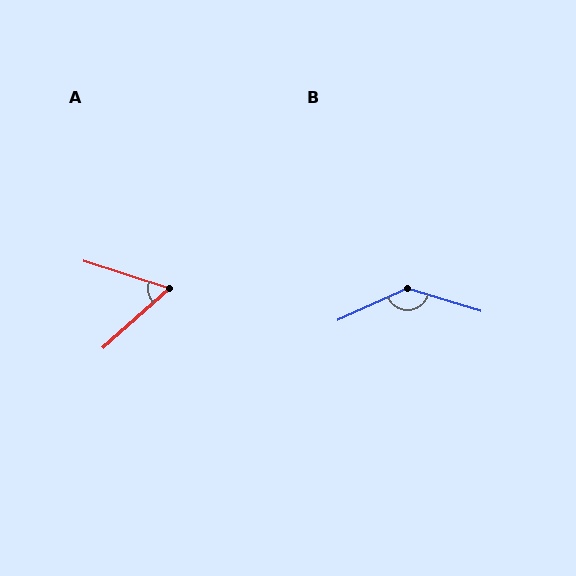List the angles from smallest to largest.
A (60°), B (139°).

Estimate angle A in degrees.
Approximately 60 degrees.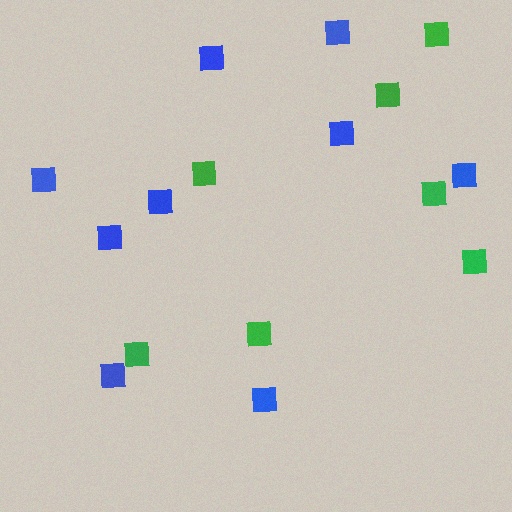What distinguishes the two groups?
There are 2 groups: one group of blue squares (9) and one group of green squares (7).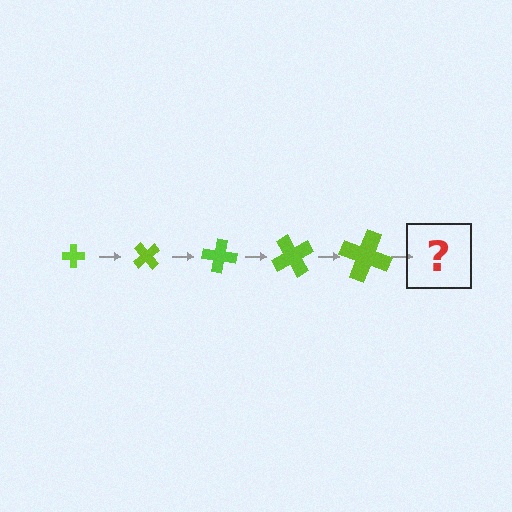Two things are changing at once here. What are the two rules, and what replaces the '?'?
The two rules are that the cross grows larger each step and it rotates 50 degrees each step. The '?' should be a cross, larger than the previous one and rotated 250 degrees from the start.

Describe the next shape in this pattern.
It should be a cross, larger than the previous one and rotated 250 degrees from the start.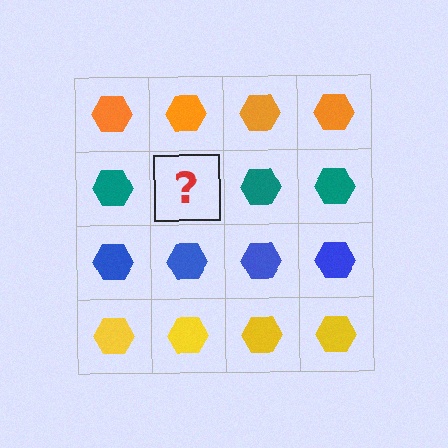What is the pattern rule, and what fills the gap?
The rule is that each row has a consistent color. The gap should be filled with a teal hexagon.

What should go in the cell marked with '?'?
The missing cell should contain a teal hexagon.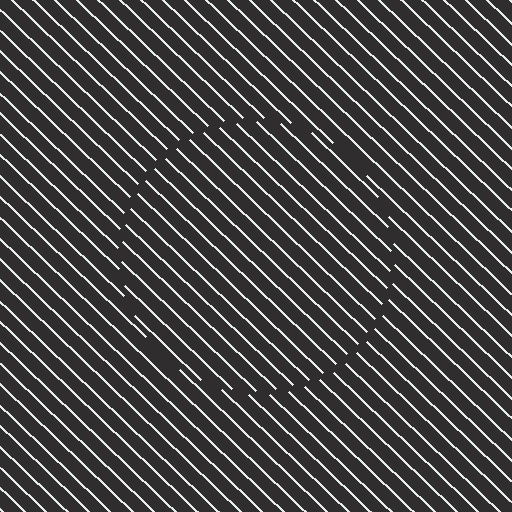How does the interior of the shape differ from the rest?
The interior of the shape contains the same grating, shifted by half a period — the contour is defined by the phase discontinuity where line-ends from the inner and outer gratings abut.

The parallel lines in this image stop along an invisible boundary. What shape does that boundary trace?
An illusory circle. The interior of the shape contains the same grating, shifted by half a period — the contour is defined by the phase discontinuity where line-ends from the inner and outer gratings abut.